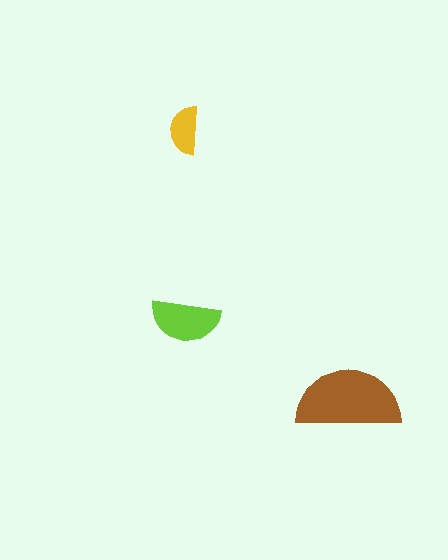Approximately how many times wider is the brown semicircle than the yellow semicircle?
About 2 times wider.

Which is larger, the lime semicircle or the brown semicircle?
The brown one.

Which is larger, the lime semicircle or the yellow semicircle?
The lime one.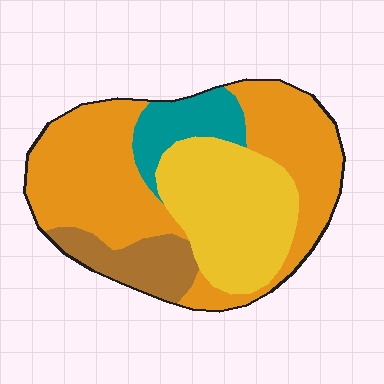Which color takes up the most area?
Orange, at roughly 50%.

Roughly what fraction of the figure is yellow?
Yellow takes up about one quarter (1/4) of the figure.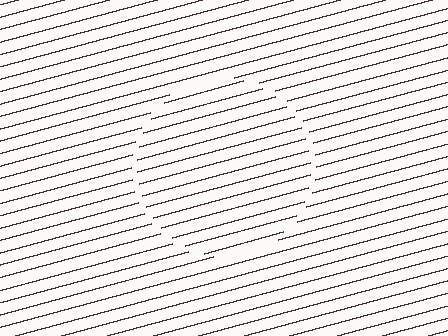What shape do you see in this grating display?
An illusory circle. The interior of the shape contains the same grating, shifted by half a period — the contour is defined by the phase discontinuity where line-ends from the inner and outer gratings abut.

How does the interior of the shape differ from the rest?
The interior of the shape contains the same grating, shifted by half a period — the contour is defined by the phase discontinuity where line-ends from the inner and outer gratings abut.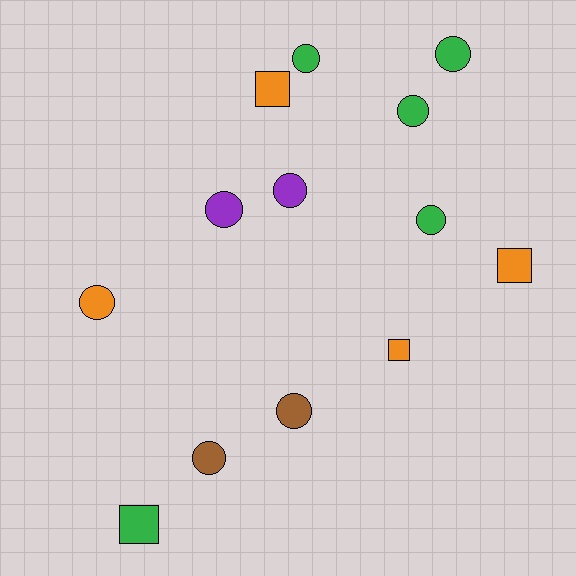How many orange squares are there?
There are 3 orange squares.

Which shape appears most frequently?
Circle, with 9 objects.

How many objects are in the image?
There are 13 objects.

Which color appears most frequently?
Green, with 5 objects.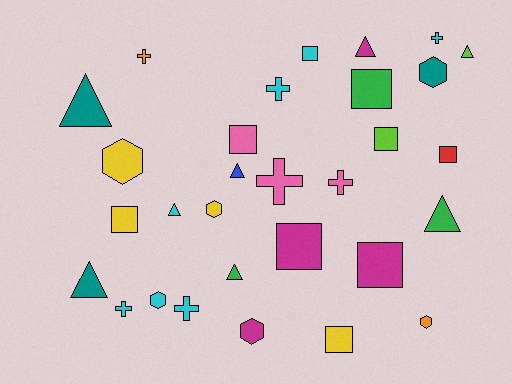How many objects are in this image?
There are 30 objects.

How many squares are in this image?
There are 9 squares.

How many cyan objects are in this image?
There are 7 cyan objects.